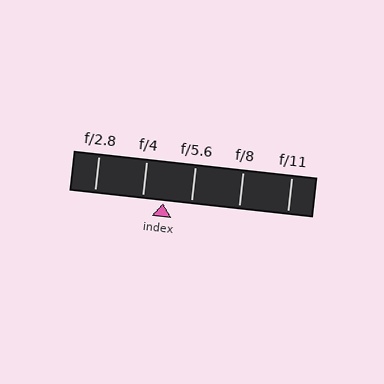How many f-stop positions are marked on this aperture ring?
There are 5 f-stop positions marked.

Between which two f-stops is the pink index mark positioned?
The index mark is between f/4 and f/5.6.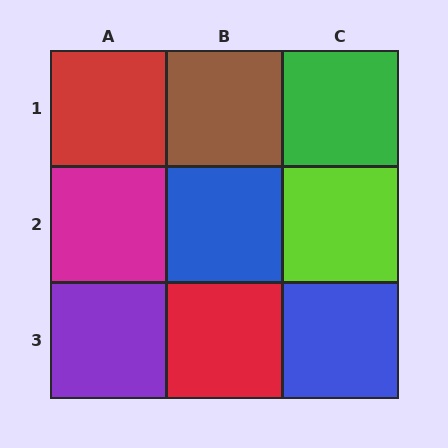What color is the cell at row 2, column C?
Lime.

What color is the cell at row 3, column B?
Red.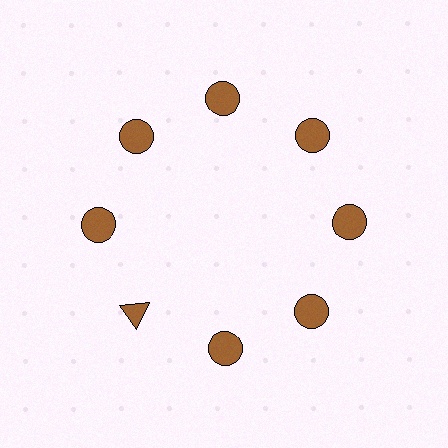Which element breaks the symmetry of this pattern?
The brown triangle at roughly the 8 o'clock position breaks the symmetry. All other shapes are brown circles.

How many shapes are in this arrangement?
There are 8 shapes arranged in a ring pattern.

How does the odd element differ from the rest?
It has a different shape: triangle instead of circle.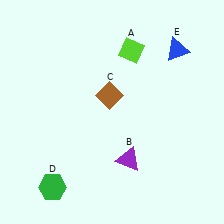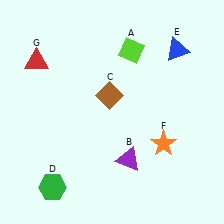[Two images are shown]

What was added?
An orange star (F), a red triangle (G) were added in Image 2.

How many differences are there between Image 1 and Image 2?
There are 2 differences between the two images.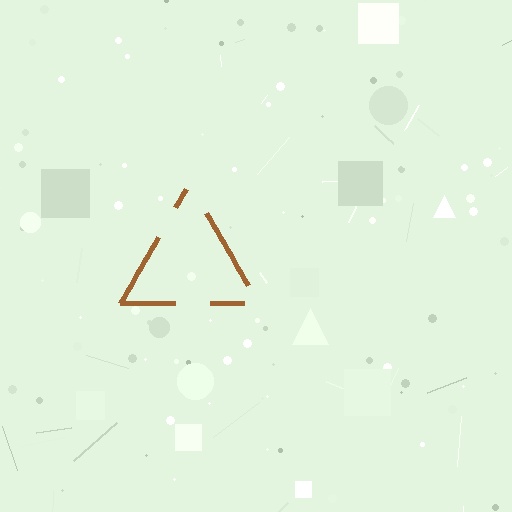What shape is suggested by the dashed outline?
The dashed outline suggests a triangle.